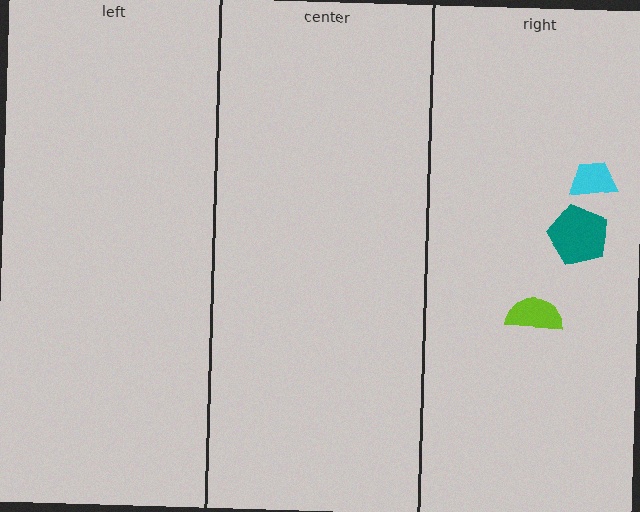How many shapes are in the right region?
3.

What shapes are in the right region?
The cyan trapezoid, the teal pentagon, the lime semicircle.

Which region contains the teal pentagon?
The right region.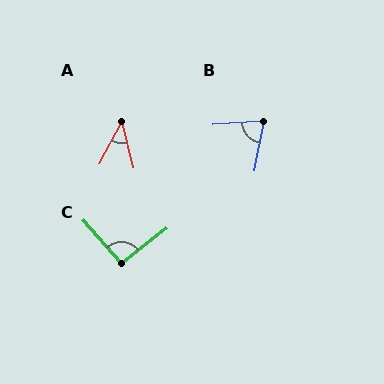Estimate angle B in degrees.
Approximately 76 degrees.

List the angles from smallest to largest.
A (41°), B (76°), C (94°).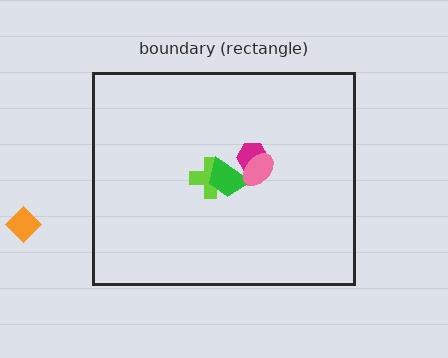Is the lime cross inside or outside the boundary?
Inside.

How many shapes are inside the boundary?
4 inside, 1 outside.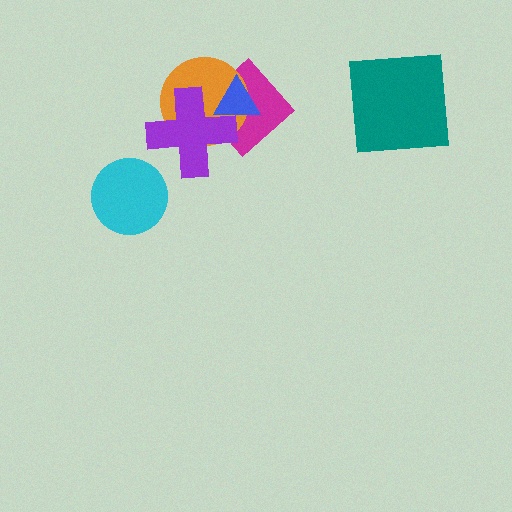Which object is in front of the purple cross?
The blue triangle is in front of the purple cross.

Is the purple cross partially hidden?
Yes, it is partially covered by another shape.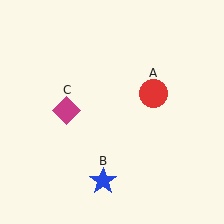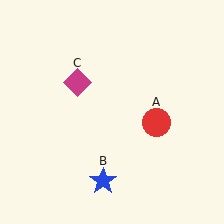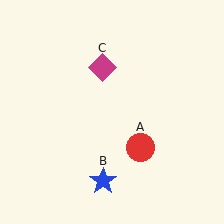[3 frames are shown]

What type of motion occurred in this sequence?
The red circle (object A), magenta diamond (object C) rotated clockwise around the center of the scene.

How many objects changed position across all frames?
2 objects changed position: red circle (object A), magenta diamond (object C).